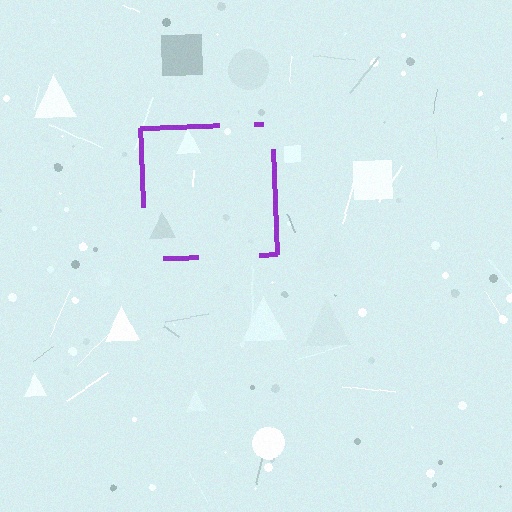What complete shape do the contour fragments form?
The contour fragments form a square.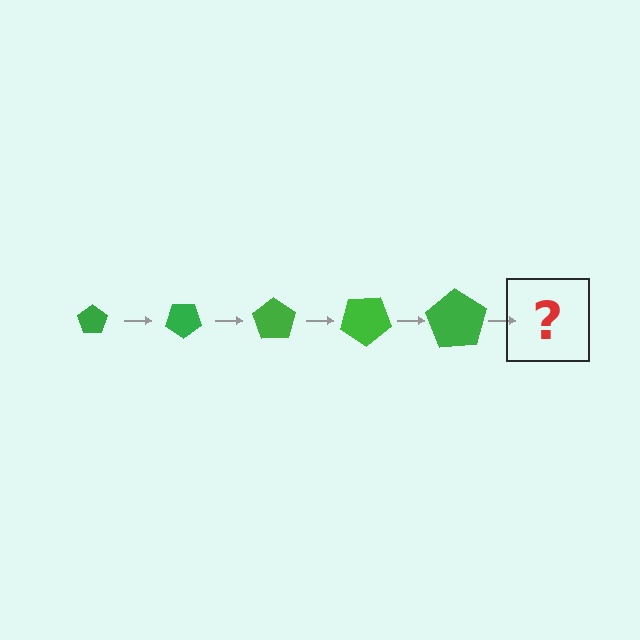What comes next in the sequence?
The next element should be a pentagon, larger than the previous one and rotated 175 degrees from the start.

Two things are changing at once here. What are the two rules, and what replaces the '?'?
The two rules are that the pentagon grows larger each step and it rotates 35 degrees each step. The '?' should be a pentagon, larger than the previous one and rotated 175 degrees from the start.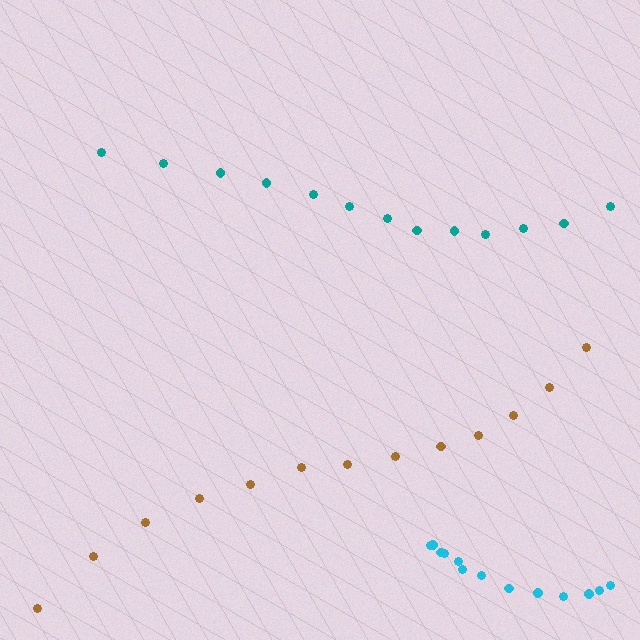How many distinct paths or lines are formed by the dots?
There are 3 distinct paths.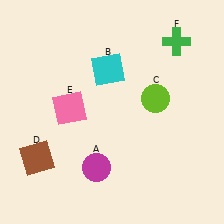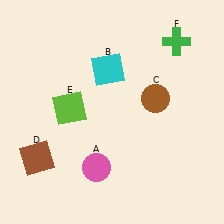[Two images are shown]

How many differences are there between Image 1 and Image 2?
There are 3 differences between the two images.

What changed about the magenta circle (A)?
In Image 1, A is magenta. In Image 2, it changed to pink.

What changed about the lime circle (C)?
In Image 1, C is lime. In Image 2, it changed to brown.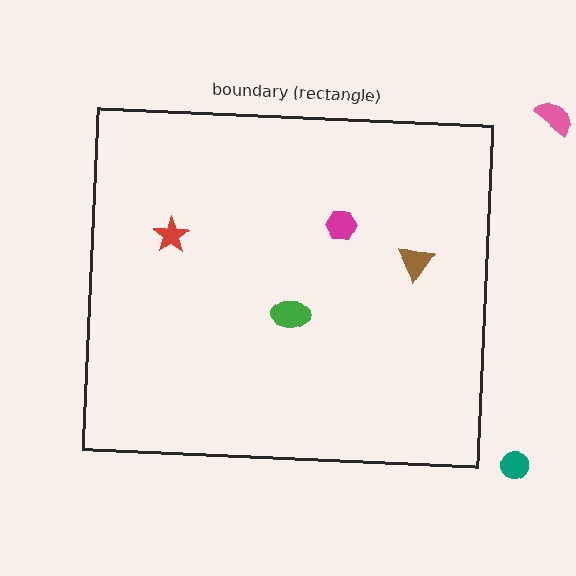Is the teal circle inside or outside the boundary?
Outside.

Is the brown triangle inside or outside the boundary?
Inside.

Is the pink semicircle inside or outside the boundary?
Outside.